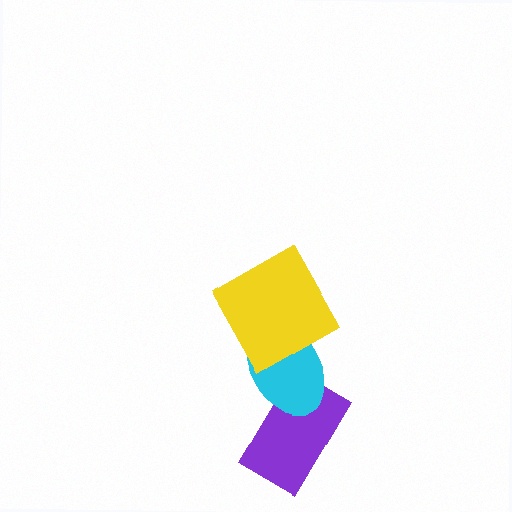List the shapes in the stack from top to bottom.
From top to bottom: the yellow square, the cyan ellipse, the purple rectangle.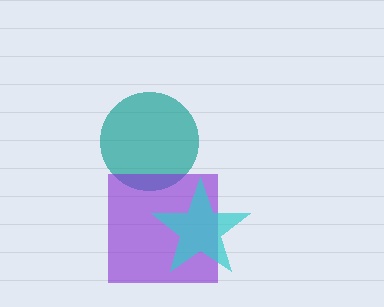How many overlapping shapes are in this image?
There are 3 overlapping shapes in the image.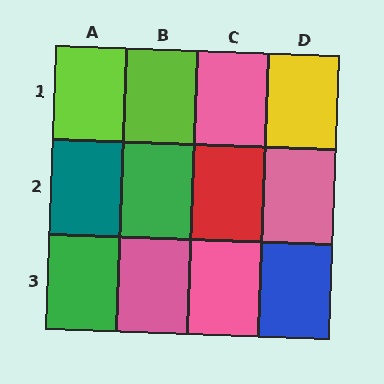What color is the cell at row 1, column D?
Yellow.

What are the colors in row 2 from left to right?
Teal, green, red, pink.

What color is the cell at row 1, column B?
Lime.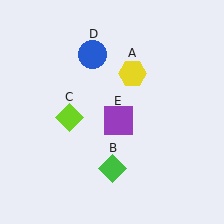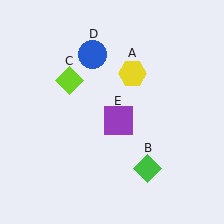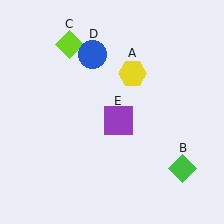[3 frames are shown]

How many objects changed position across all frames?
2 objects changed position: green diamond (object B), lime diamond (object C).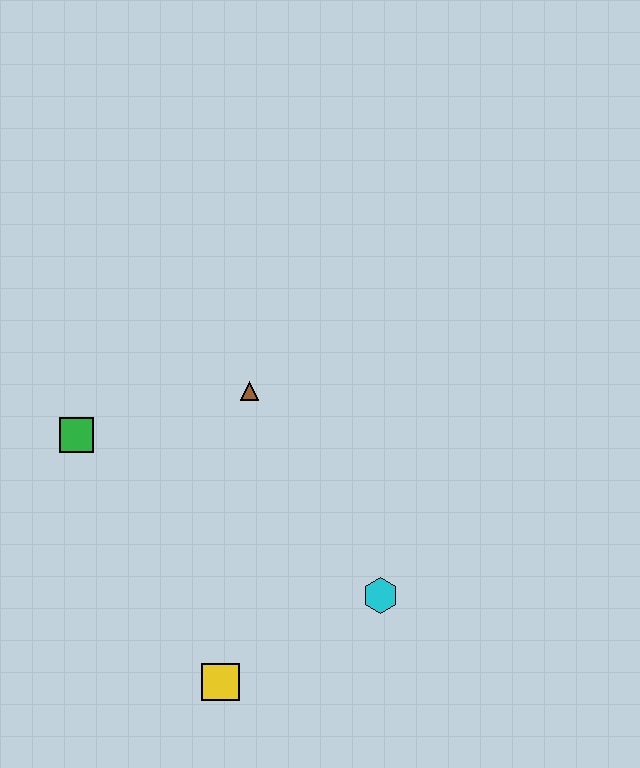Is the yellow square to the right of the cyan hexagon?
No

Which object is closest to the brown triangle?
The green square is closest to the brown triangle.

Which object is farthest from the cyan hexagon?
The green square is farthest from the cyan hexagon.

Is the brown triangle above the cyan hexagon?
Yes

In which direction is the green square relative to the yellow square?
The green square is above the yellow square.